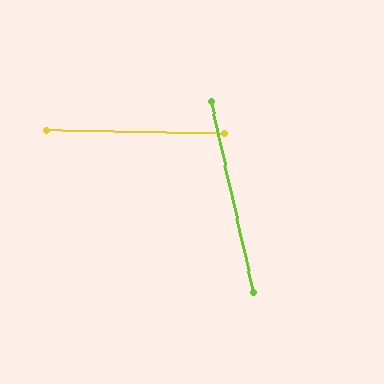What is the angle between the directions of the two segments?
Approximately 77 degrees.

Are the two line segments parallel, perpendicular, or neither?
Neither parallel nor perpendicular — they differ by about 77°.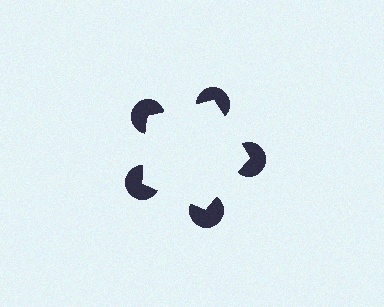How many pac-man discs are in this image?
There are 5 — one at each vertex of the illusory pentagon.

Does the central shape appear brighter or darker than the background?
It typically appears slightly brighter than the background, even though no actual brightness change is drawn.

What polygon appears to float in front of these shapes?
An illusory pentagon — its edges are inferred from the aligned wedge cuts in the pac-man discs, not physically drawn.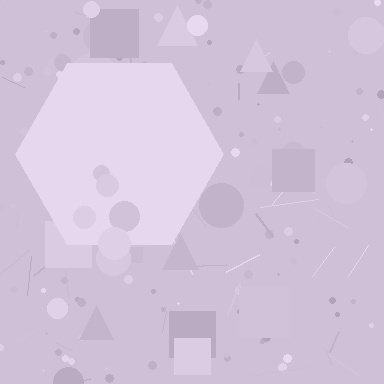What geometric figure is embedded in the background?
A hexagon is embedded in the background.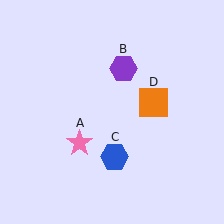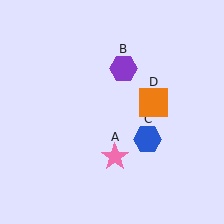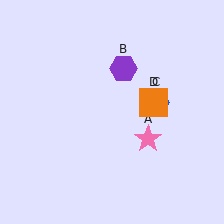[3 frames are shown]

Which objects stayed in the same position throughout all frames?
Purple hexagon (object B) and orange square (object D) remained stationary.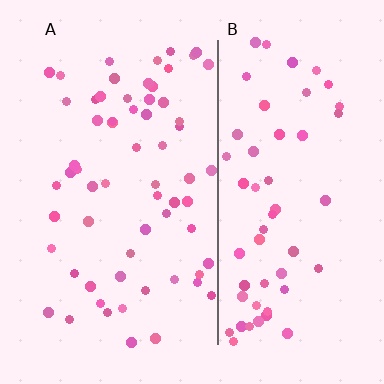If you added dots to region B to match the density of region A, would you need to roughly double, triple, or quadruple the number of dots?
Approximately double.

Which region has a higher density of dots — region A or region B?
A (the left).